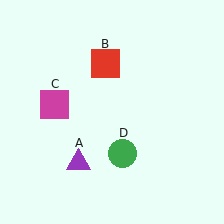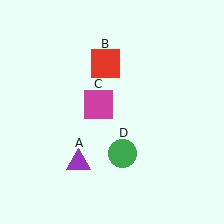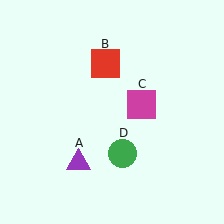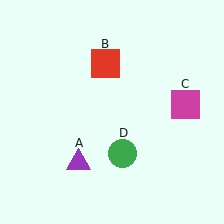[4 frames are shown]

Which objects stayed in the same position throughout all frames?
Purple triangle (object A) and red square (object B) and green circle (object D) remained stationary.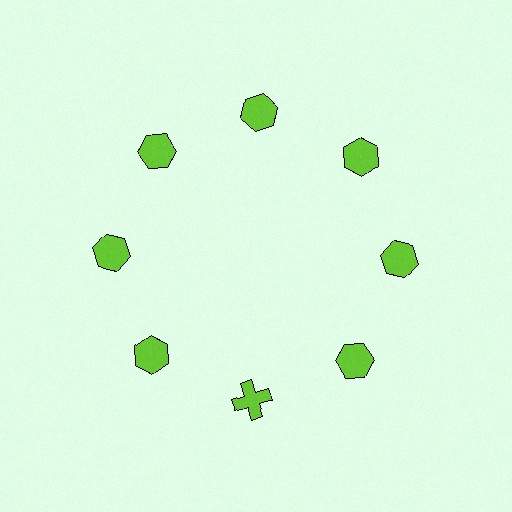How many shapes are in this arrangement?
There are 8 shapes arranged in a ring pattern.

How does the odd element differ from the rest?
It has a different shape: cross instead of hexagon.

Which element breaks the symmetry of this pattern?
The lime cross at roughly the 6 o'clock position breaks the symmetry. All other shapes are lime hexagons.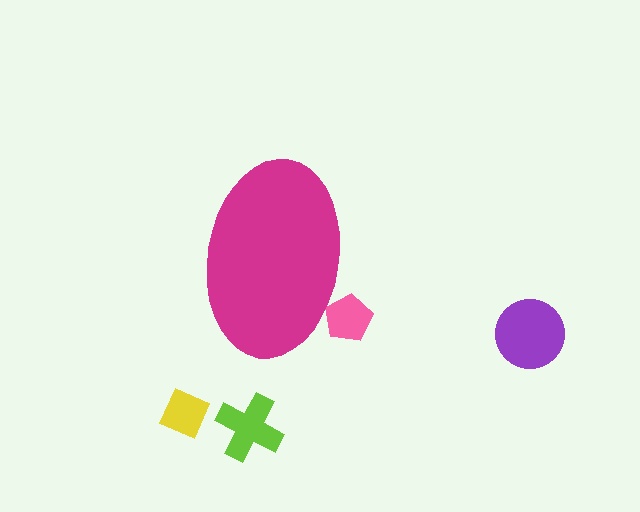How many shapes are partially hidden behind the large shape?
1 shape is partially hidden.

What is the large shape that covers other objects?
A magenta ellipse.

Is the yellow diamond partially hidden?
No, the yellow diamond is fully visible.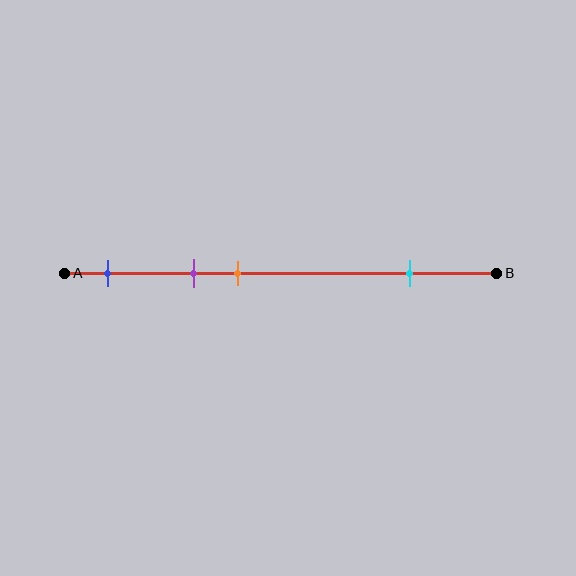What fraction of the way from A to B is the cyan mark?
The cyan mark is approximately 80% (0.8) of the way from A to B.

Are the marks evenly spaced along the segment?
No, the marks are not evenly spaced.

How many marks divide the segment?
There are 4 marks dividing the segment.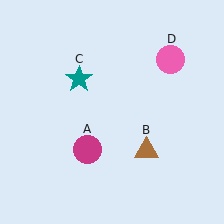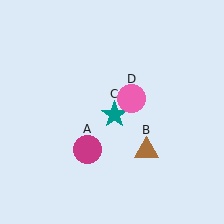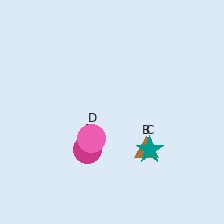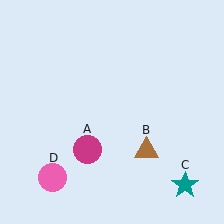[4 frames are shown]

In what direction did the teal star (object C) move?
The teal star (object C) moved down and to the right.